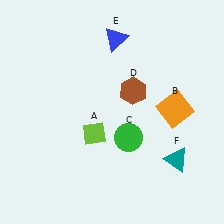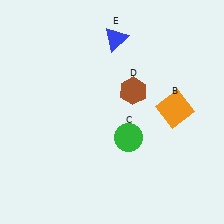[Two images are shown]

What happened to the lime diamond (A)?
The lime diamond (A) was removed in Image 2. It was in the bottom-left area of Image 1.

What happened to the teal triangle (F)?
The teal triangle (F) was removed in Image 2. It was in the bottom-right area of Image 1.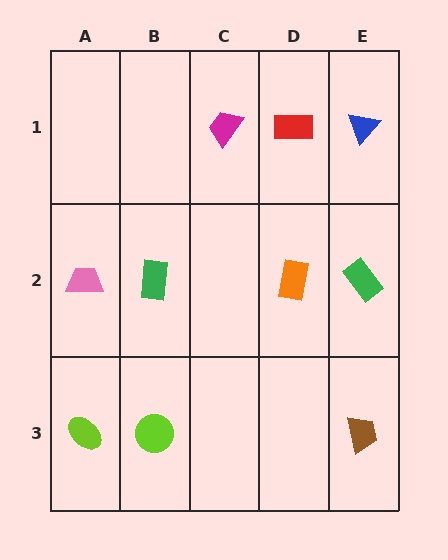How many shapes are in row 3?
3 shapes.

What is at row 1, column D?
A red rectangle.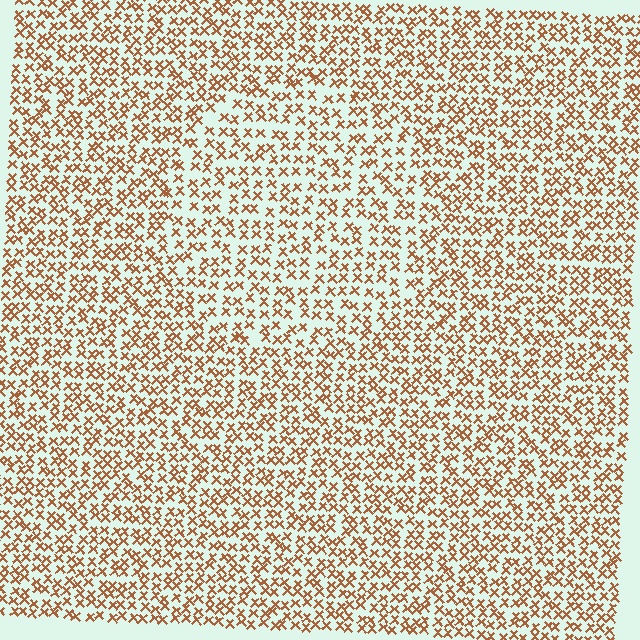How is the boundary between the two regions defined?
The boundary is defined by a change in element density (approximately 1.4x ratio). All elements are the same color, size, and shape.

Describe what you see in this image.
The image contains small brown elements arranged at two different densities. A circle-shaped region is visible where the elements are less densely packed than the surrounding area.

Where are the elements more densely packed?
The elements are more densely packed outside the circle boundary.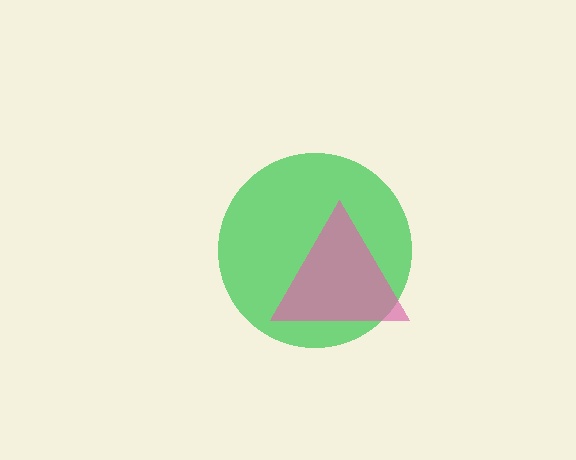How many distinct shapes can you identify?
There are 2 distinct shapes: a green circle, a pink triangle.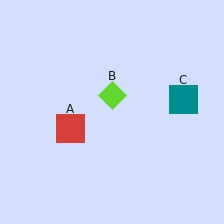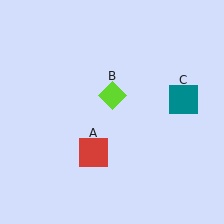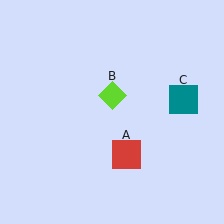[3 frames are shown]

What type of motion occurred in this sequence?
The red square (object A) rotated counterclockwise around the center of the scene.